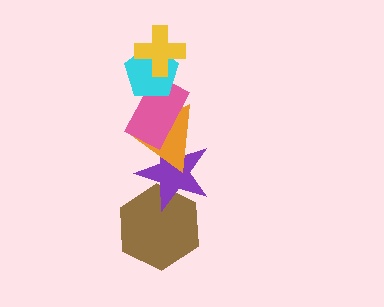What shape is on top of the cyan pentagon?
The yellow cross is on top of the cyan pentagon.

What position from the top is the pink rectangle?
The pink rectangle is 3rd from the top.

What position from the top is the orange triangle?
The orange triangle is 4th from the top.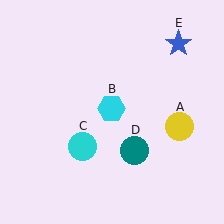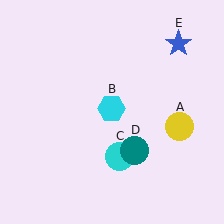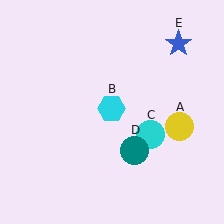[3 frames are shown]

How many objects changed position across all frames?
1 object changed position: cyan circle (object C).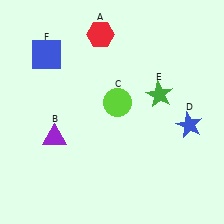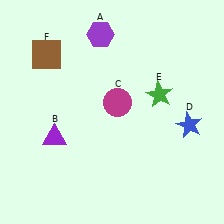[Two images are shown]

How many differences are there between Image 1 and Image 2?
There are 3 differences between the two images.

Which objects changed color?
A changed from red to purple. C changed from lime to magenta. F changed from blue to brown.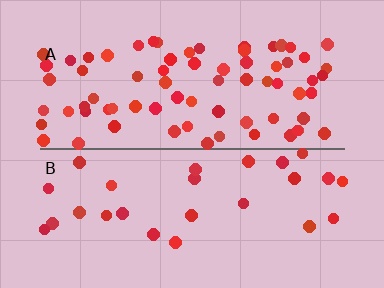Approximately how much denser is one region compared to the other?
Approximately 2.7× — region A over region B.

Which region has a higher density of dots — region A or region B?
A (the top).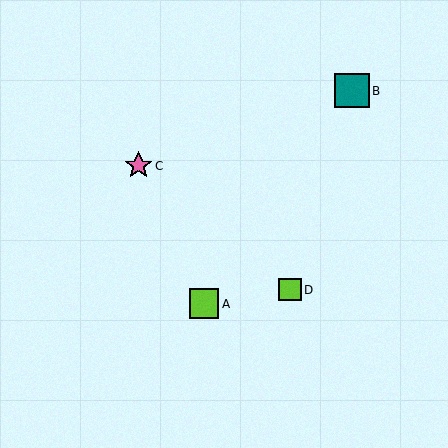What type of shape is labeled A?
Shape A is a lime square.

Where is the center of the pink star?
The center of the pink star is at (138, 166).